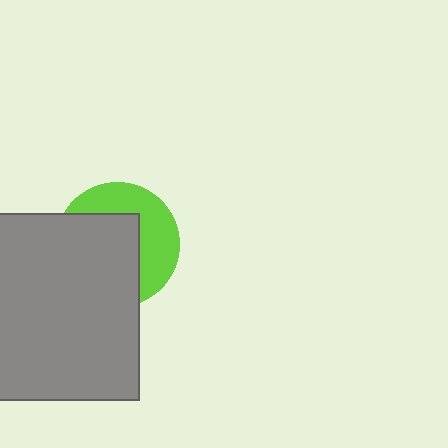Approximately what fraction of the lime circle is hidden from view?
Roughly 57% of the lime circle is hidden behind the gray square.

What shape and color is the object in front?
The object in front is a gray square.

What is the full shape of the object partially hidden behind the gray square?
The partially hidden object is a lime circle.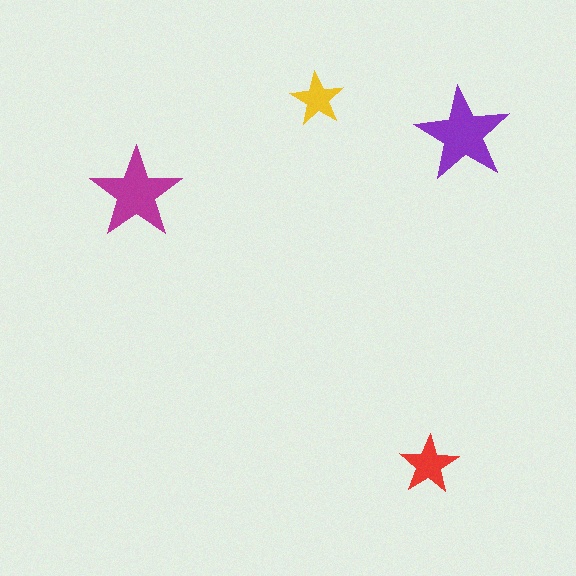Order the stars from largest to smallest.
the purple one, the magenta one, the red one, the yellow one.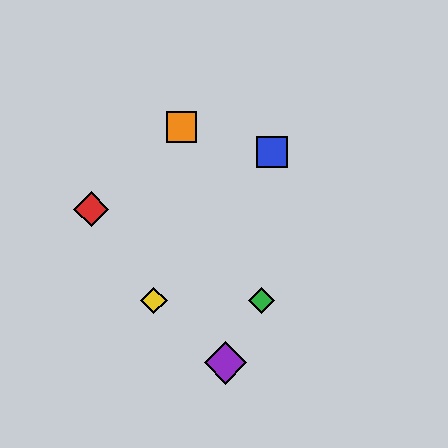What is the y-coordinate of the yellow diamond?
The yellow diamond is at y≈300.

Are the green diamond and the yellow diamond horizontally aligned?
Yes, both are at y≈300.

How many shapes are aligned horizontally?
2 shapes (the green diamond, the yellow diamond) are aligned horizontally.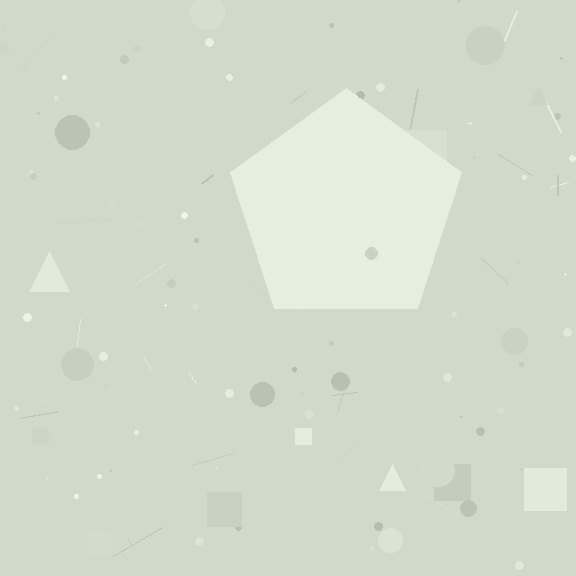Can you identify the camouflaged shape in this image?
The camouflaged shape is a pentagon.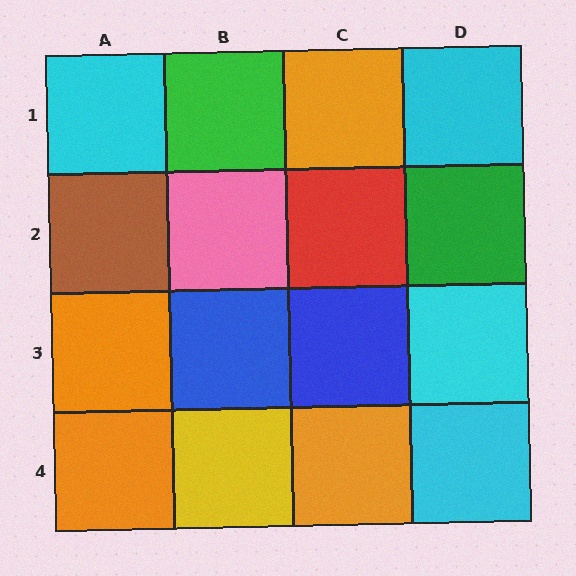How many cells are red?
1 cell is red.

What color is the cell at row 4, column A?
Orange.